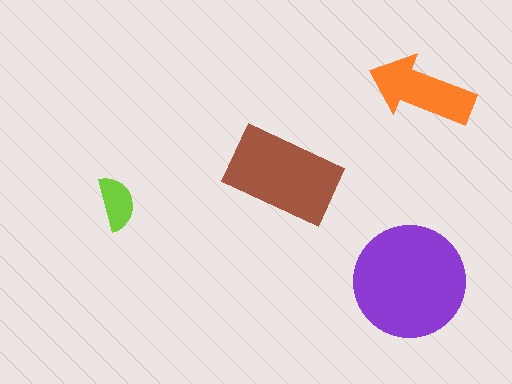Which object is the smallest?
The lime semicircle.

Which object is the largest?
The purple circle.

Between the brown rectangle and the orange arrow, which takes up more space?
The brown rectangle.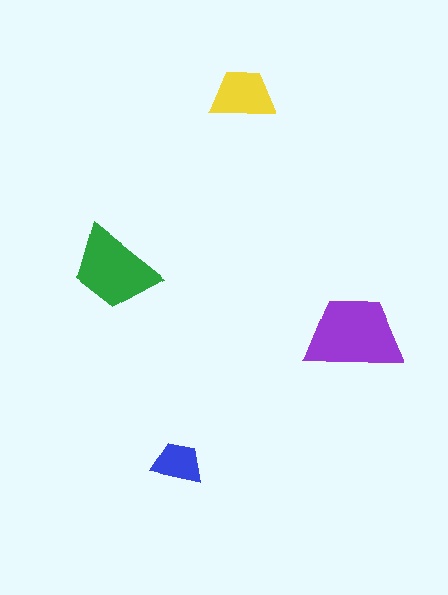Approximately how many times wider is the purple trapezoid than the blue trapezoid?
About 2 times wider.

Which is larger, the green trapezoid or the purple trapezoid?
The purple one.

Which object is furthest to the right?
The purple trapezoid is rightmost.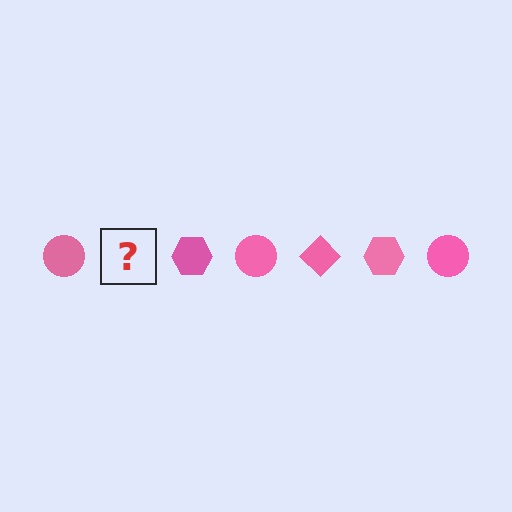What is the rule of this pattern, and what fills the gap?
The rule is that the pattern cycles through circle, diamond, hexagon shapes in pink. The gap should be filled with a pink diamond.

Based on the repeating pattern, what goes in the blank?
The blank should be a pink diamond.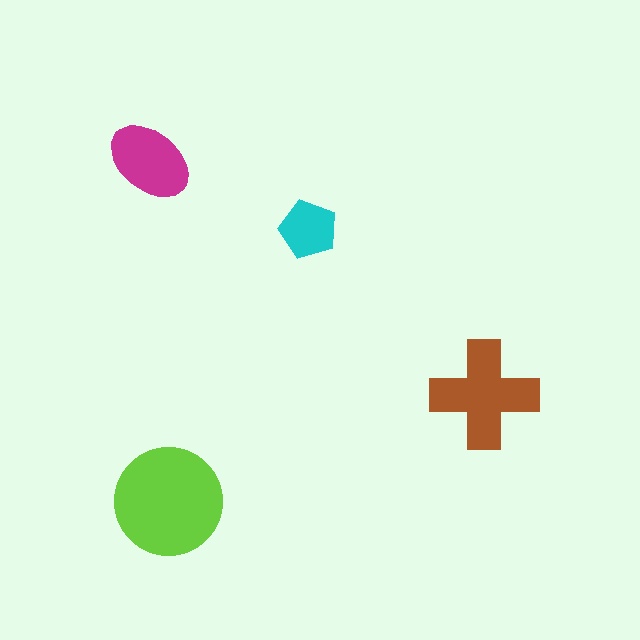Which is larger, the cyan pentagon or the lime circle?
The lime circle.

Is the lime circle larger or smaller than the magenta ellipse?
Larger.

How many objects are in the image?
There are 4 objects in the image.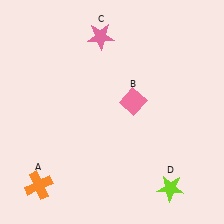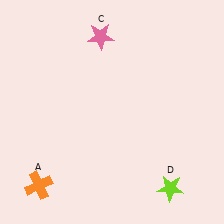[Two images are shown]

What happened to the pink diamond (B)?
The pink diamond (B) was removed in Image 2. It was in the top-right area of Image 1.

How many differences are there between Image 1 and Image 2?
There is 1 difference between the two images.